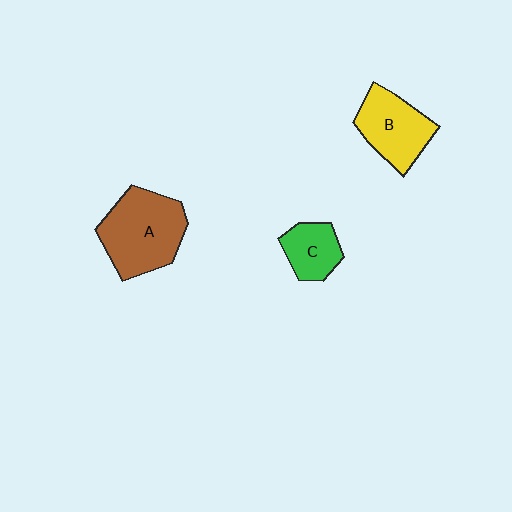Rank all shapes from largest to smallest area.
From largest to smallest: A (brown), B (yellow), C (green).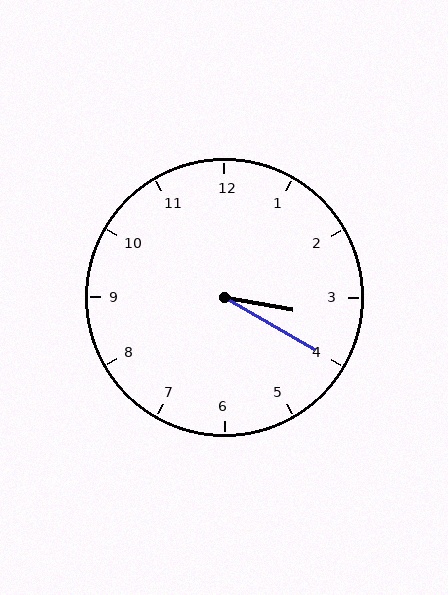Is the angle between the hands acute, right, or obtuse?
It is acute.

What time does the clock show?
3:20.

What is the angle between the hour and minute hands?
Approximately 20 degrees.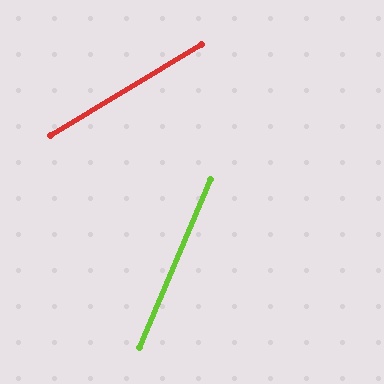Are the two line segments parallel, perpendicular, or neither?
Neither parallel nor perpendicular — they differ by about 36°.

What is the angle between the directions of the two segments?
Approximately 36 degrees.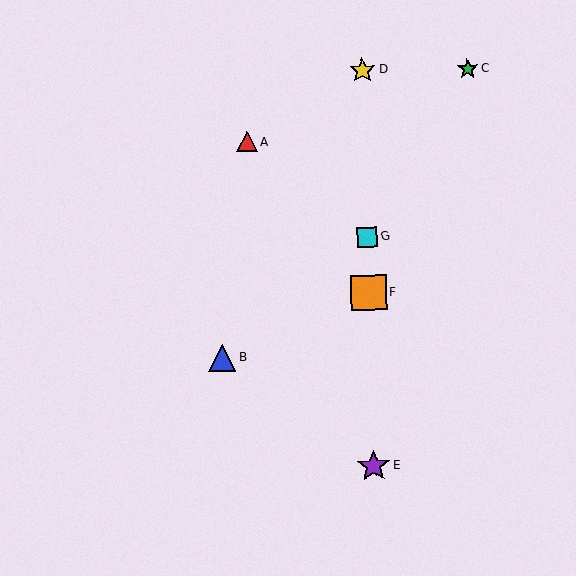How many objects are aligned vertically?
4 objects (D, E, F, G) are aligned vertically.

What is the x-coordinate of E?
Object E is at x≈374.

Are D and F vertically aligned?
Yes, both are at x≈362.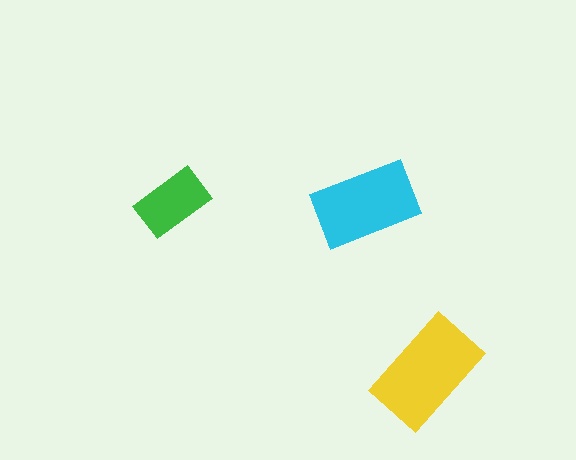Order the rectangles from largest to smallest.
the yellow one, the cyan one, the green one.